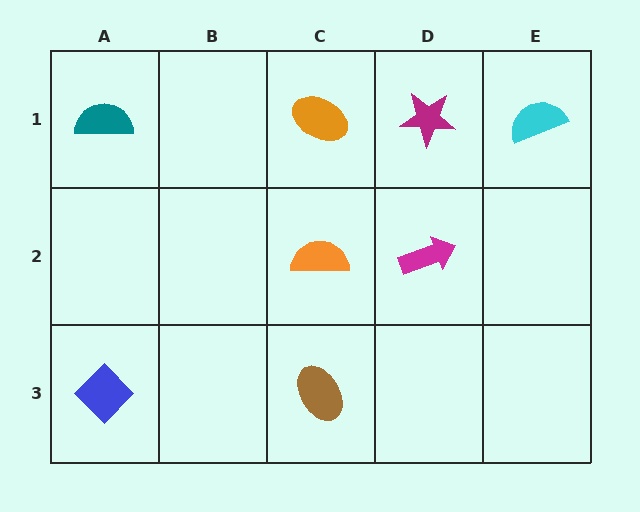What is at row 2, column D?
A magenta arrow.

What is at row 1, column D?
A magenta star.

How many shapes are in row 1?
4 shapes.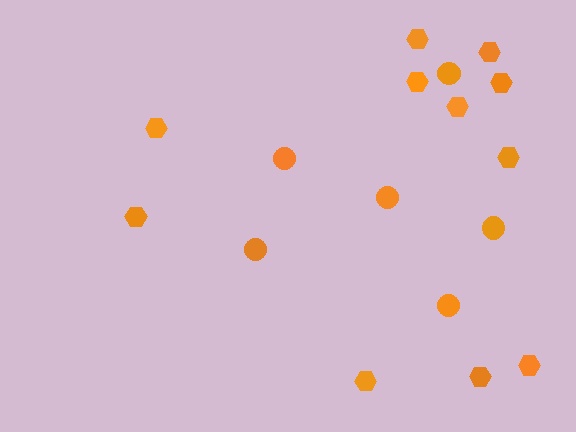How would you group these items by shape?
There are 2 groups: one group of circles (6) and one group of hexagons (11).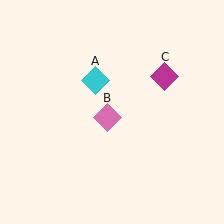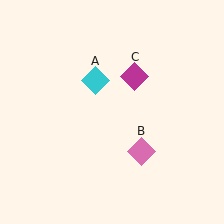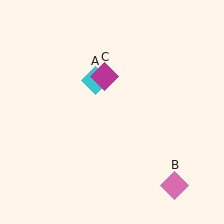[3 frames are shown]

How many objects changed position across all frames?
2 objects changed position: pink diamond (object B), magenta diamond (object C).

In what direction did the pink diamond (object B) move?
The pink diamond (object B) moved down and to the right.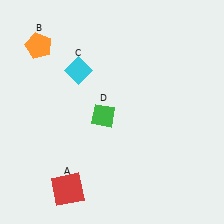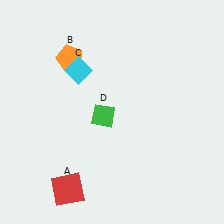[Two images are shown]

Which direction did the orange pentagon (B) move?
The orange pentagon (B) moved right.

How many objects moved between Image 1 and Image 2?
1 object moved between the two images.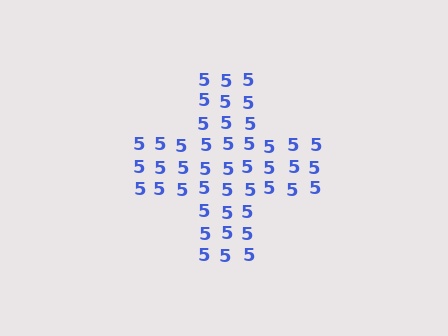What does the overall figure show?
The overall figure shows a cross.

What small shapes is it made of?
It is made of small digit 5's.